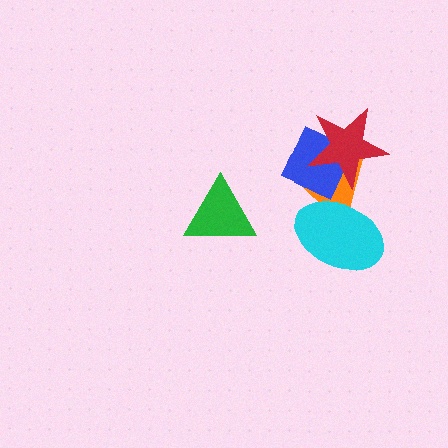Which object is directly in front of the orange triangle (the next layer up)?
The blue square is directly in front of the orange triangle.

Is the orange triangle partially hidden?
Yes, it is partially covered by another shape.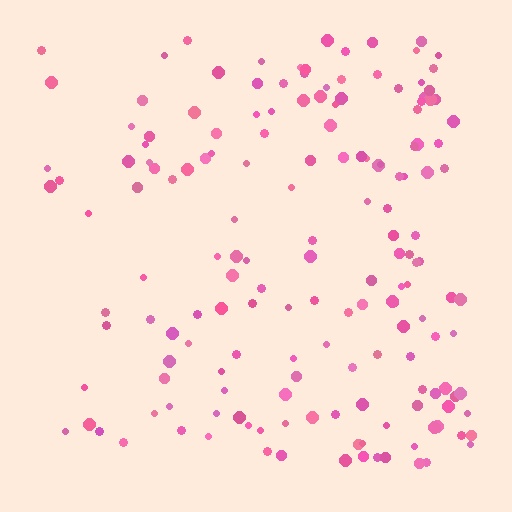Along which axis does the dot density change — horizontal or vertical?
Horizontal.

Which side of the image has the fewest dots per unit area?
The left.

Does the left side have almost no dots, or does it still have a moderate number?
Still a moderate number, just noticeably fewer than the right.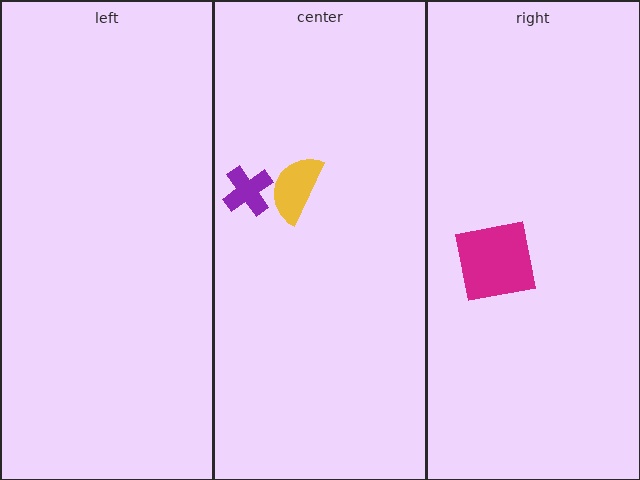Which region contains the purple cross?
The center region.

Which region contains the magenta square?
The right region.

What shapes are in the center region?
The yellow semicircle, the purple cross.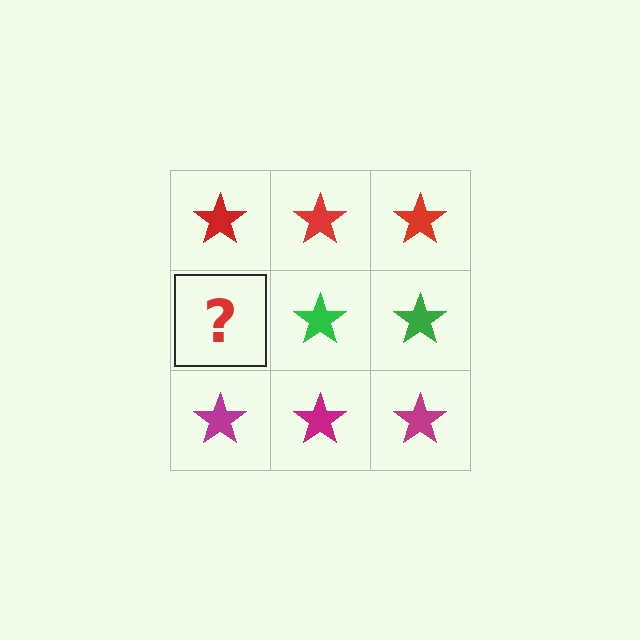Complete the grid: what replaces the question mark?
The question mark should be replaced with a green star.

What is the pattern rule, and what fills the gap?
The rule is that each row has a consistent color. The gap should be filled with a green star.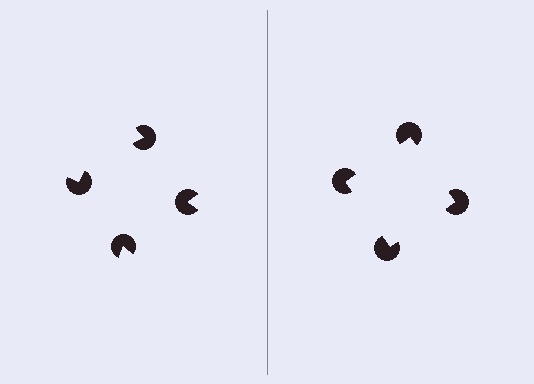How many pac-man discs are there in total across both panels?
8 — 4 on each side.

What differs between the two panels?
The pac-man discs are positioned identically on both sides; only the wedge orientations differ. On the right they align to a square; on the left they are misaligned.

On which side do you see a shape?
An illusory square appears on the right side. On the left side the wedge cuts are rotated, so no coherent shape forms.